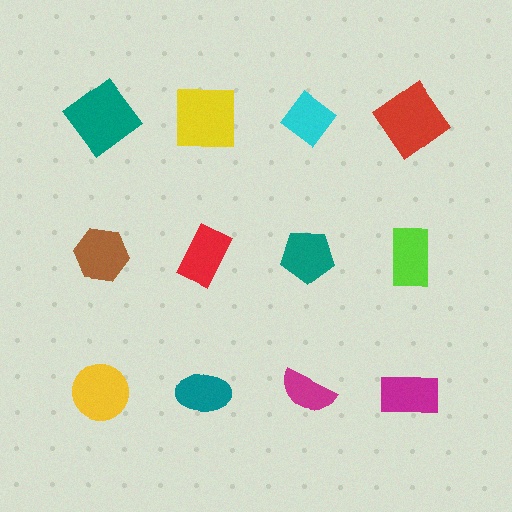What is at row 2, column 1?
A brown hexagon.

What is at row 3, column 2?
A teal ellipse.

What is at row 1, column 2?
A yellow square.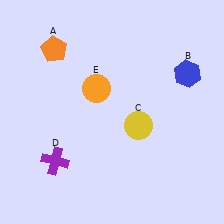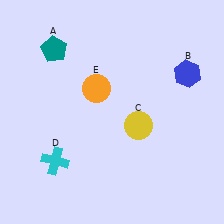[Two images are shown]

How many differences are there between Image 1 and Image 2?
There are 2 differences between the two images.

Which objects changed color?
A changed from orange to teal. D changed from purple to cyan.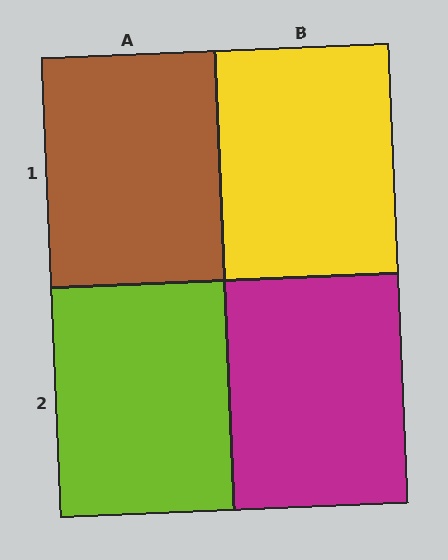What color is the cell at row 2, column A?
Lime.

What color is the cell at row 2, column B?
Magenta.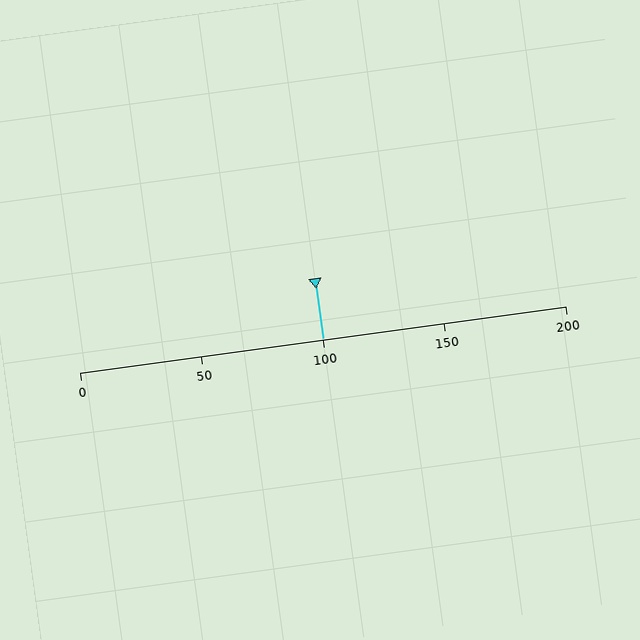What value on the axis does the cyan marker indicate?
The marker indicates approximately 100.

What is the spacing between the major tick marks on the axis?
The major ticks are spaced 50 apart.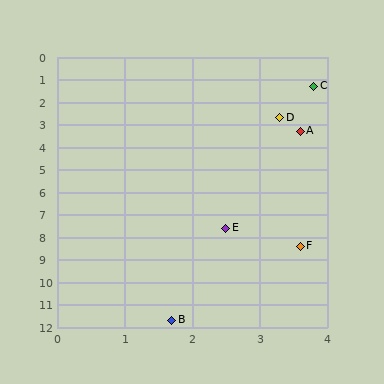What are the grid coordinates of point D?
Point D is at approximately (3.3, 2.7).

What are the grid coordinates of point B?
Point B is at approximately (1.7, 11.7).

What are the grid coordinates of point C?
Point C is at approximately (3.8, 1.3).